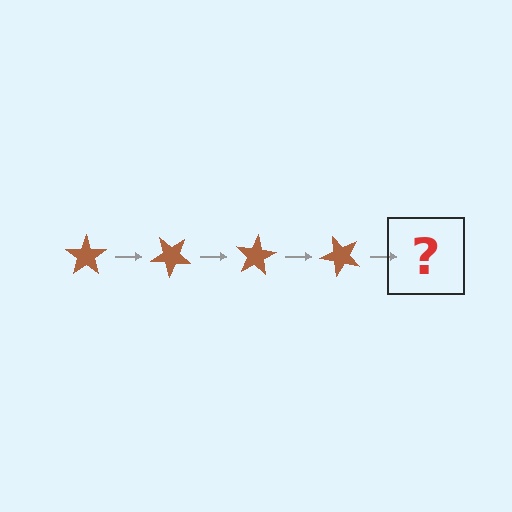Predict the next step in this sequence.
The next step is a brown star rotated 160 degrees.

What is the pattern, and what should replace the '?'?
The pattern is that the star rotates 40 degrees each step. The '?' should be a brown star rotated 160 degrees.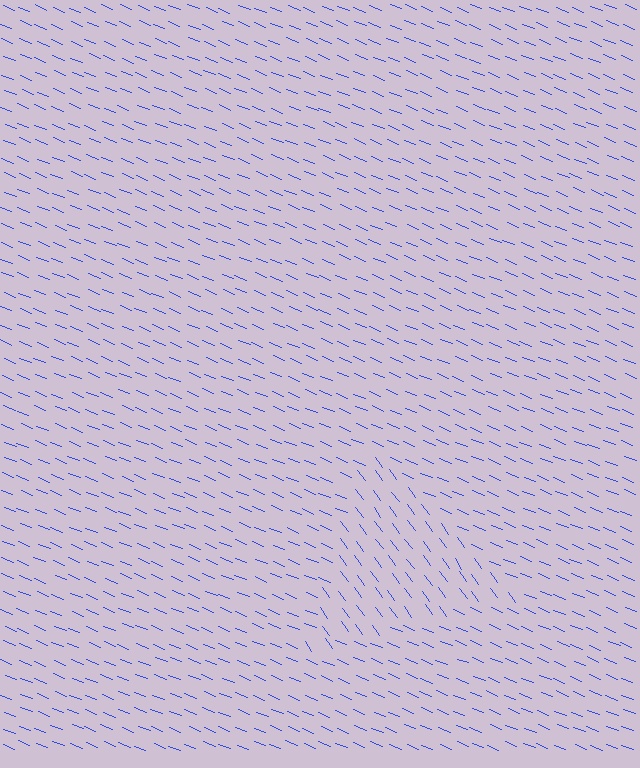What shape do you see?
I see a triangle.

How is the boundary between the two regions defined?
The boundary is defined purely by a change in line orientation (approximately 32 degrees difference). All lines are the same color and thickness.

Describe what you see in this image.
The image is filled with small blue line segments. A triangle region in the image has lines oriented differently from the surrounding lines, creating a visible texture boundary.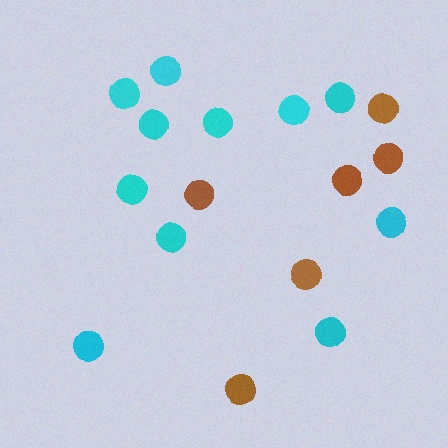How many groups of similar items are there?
There are 2 groups: one group of brown circles (6) and one group of cyan circles (11).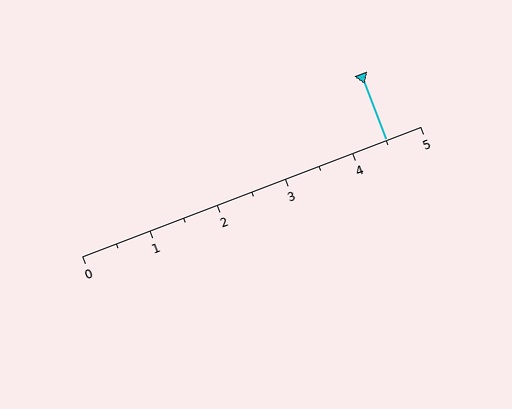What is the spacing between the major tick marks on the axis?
The major ticks are spaced 1 apart.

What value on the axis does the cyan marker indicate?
The marker indicates approximately 4.5.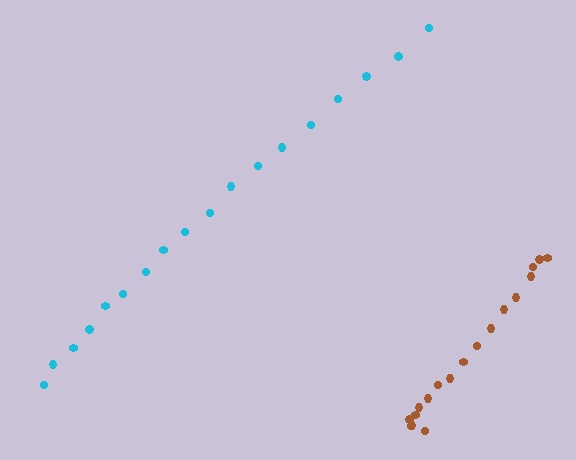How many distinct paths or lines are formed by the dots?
There are 2 distinct paths.